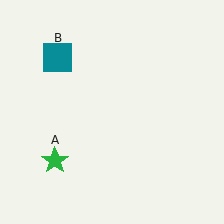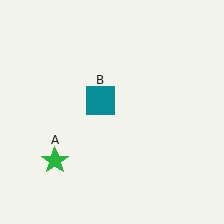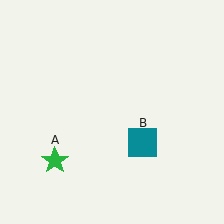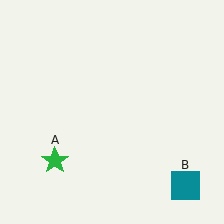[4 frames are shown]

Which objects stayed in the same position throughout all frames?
Green star (object A) remained stationary.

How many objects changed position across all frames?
1 object changed position: teal square (object B).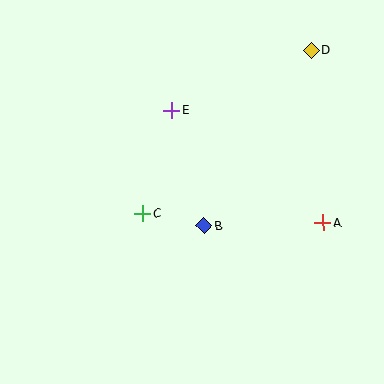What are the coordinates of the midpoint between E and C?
The midpoint between E and C is at (157, 162).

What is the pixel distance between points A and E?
The distance between A and E is 189 pixels.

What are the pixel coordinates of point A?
Point A is at (323, 223).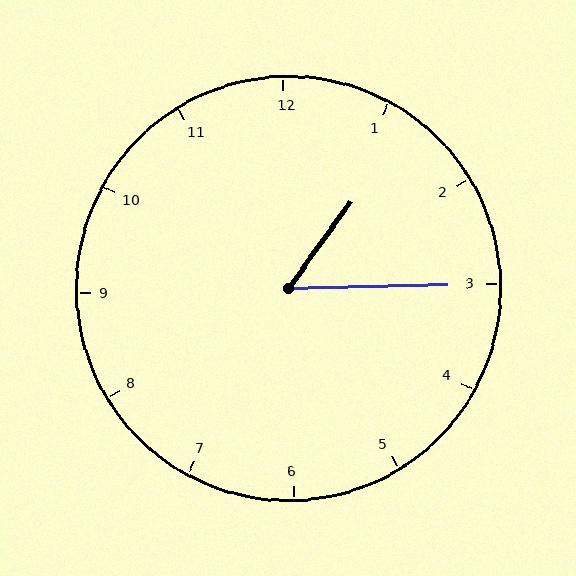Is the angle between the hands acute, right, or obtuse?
It is acute.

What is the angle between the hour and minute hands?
Approximately 52 degrees.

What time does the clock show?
1:15.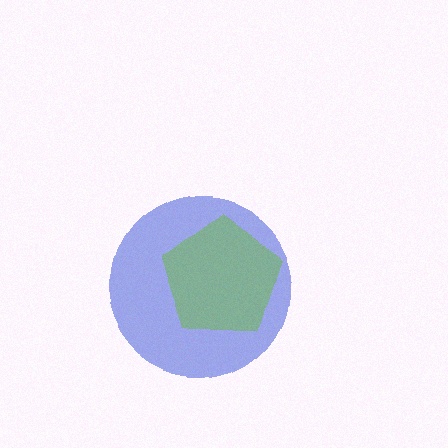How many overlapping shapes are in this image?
There are 2 overlapping shapes in the image.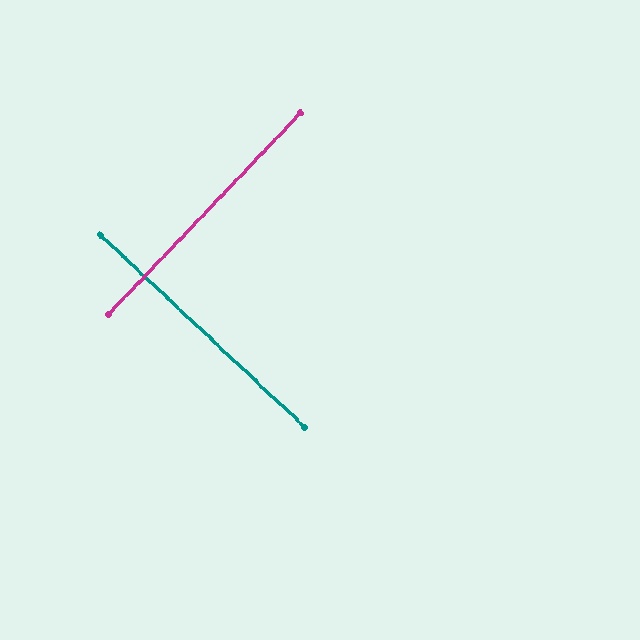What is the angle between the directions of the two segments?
Approximately 90 degrees.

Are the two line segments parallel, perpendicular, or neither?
Perpendicular — they meet at approximately 90°.